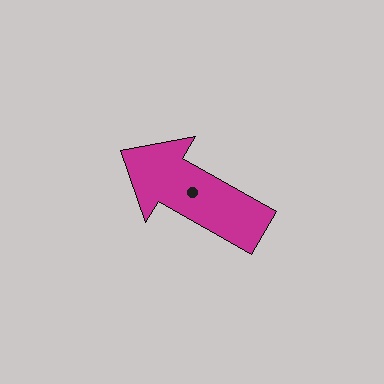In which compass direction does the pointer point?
Northwest.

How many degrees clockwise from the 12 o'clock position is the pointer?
Approximately 300 degrees.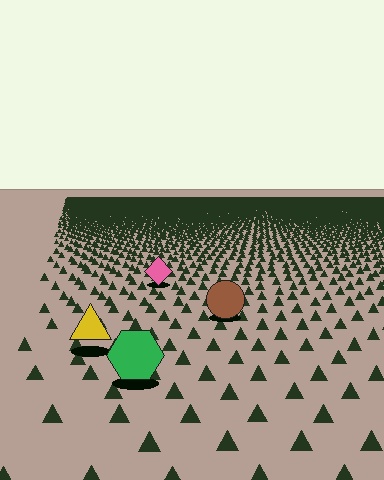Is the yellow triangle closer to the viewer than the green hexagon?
No. The green hexagon is closer — you can tell from the texture gradient: the ground texture is coarser near it.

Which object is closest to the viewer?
The green hexagon is closest. The texture marks near it are larger and more spread out.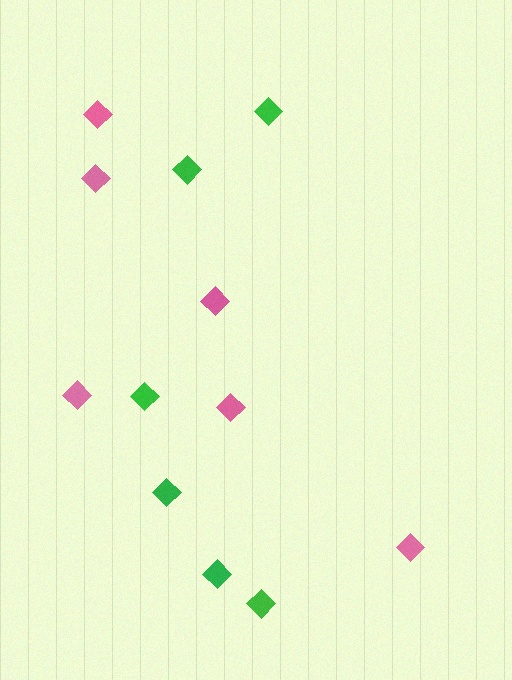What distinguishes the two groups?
There are 2 groups: one group of green diamonds (6) and one group of pink diamonds (6).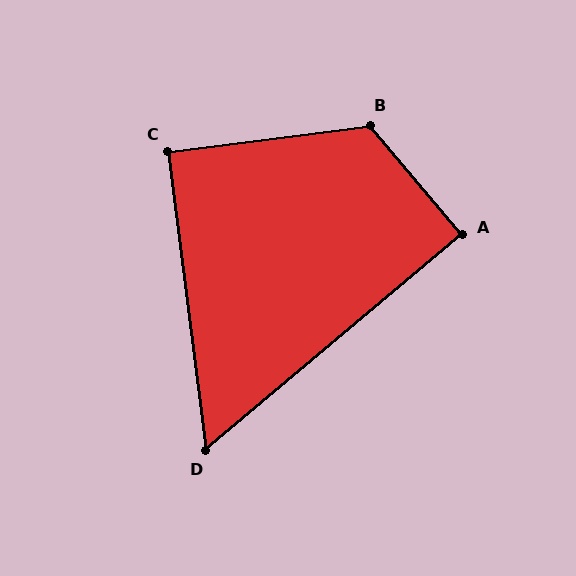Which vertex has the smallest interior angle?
D, at approximately 57 degrees.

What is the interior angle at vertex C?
Approximately 90 degrees (approximately right).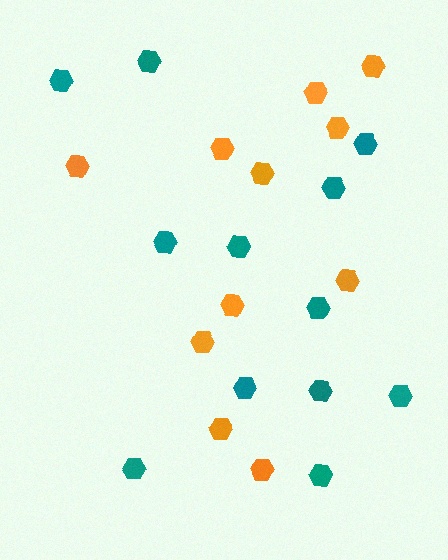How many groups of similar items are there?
There are 2 groups: one group of orange hexagons (11) and one group of teal hexagons (12).